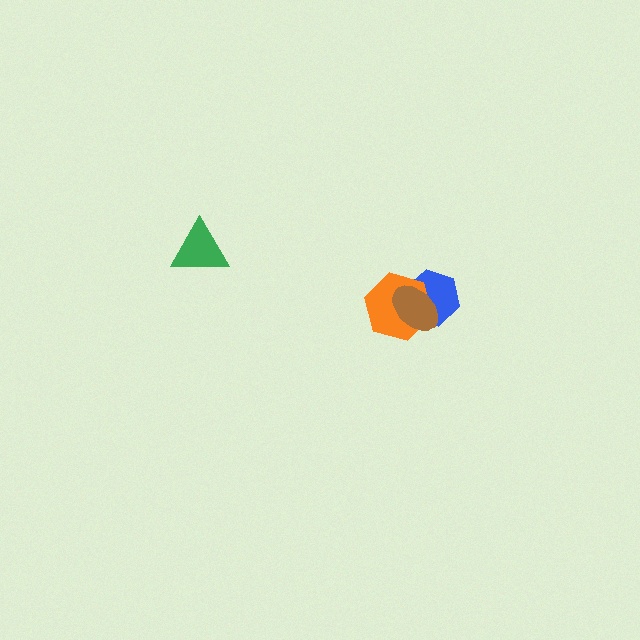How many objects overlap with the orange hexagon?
2 objects overlap with the orange hexagon.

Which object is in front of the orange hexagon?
The brown ellipse is in front of the orange hexagon.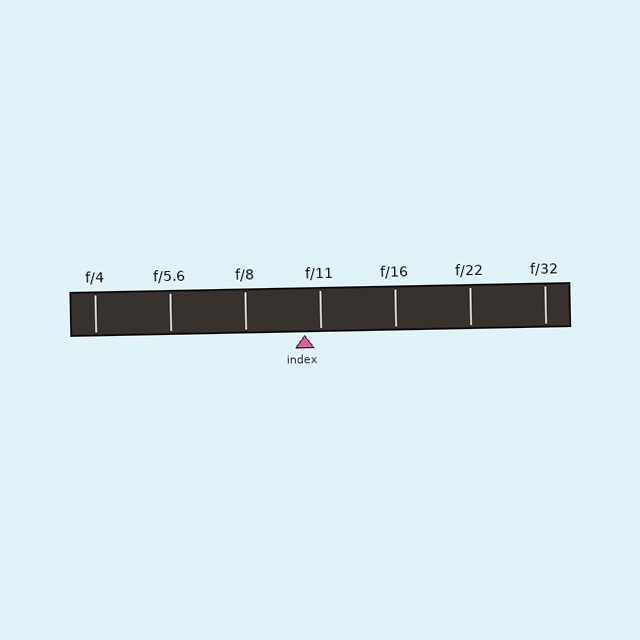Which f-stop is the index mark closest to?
The index mark is closest to f/11.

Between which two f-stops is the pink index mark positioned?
The index mark is between f/8 and f/11.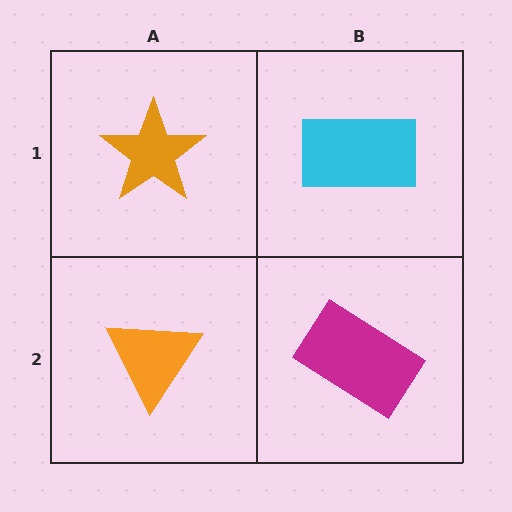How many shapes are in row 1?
2 shapes.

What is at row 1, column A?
An orange star.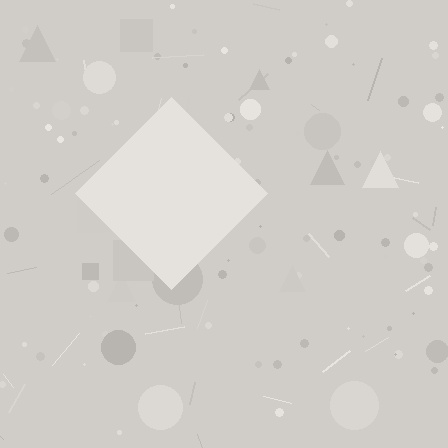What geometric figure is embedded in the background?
A diamond is embedded in the background.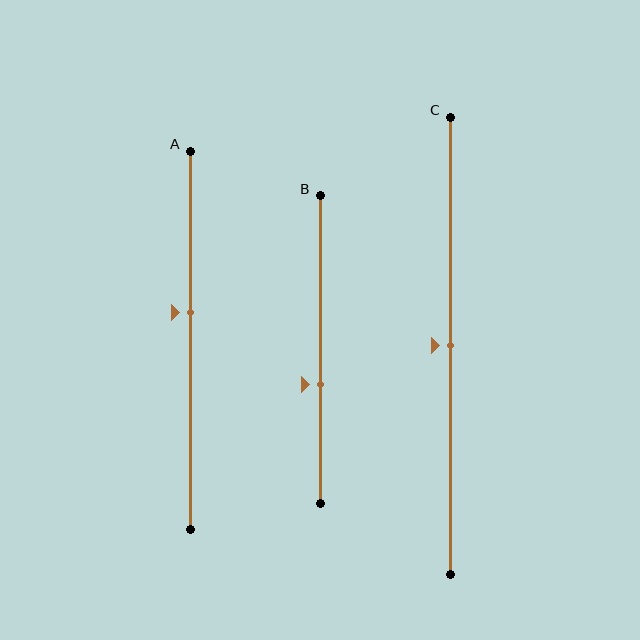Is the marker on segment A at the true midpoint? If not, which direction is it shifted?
No, the marker on segment A is shifted upward by about 7% of the segment length.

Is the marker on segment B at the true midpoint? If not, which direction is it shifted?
No, the marker on segment B is shifted downward by about 11% of the segment length.